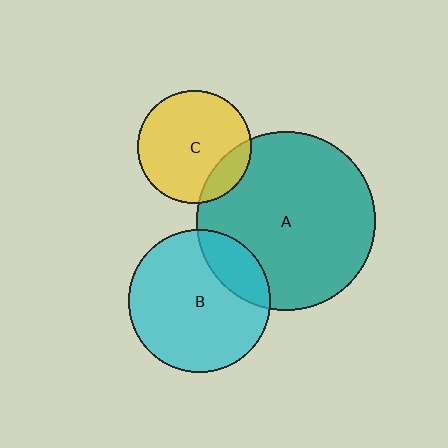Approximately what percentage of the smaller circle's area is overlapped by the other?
Approximately 15%.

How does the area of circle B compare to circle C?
Approximately 1.6 times.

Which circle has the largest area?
Circle A (teal).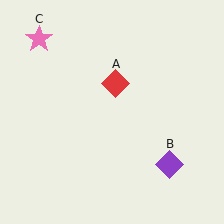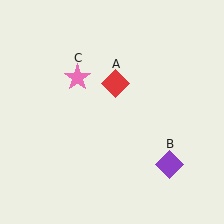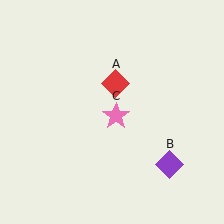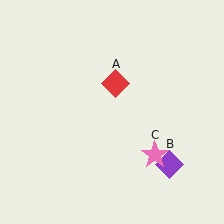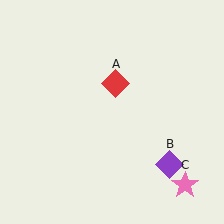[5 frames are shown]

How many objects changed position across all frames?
1 object changed position: pink star (object C).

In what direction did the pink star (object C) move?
The pink star (object C) moved down and to the right.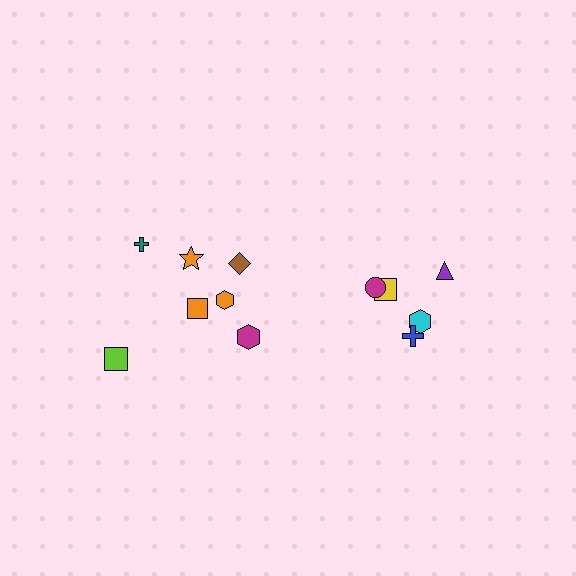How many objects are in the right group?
There are 5 objects.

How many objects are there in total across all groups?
There are 12 objects.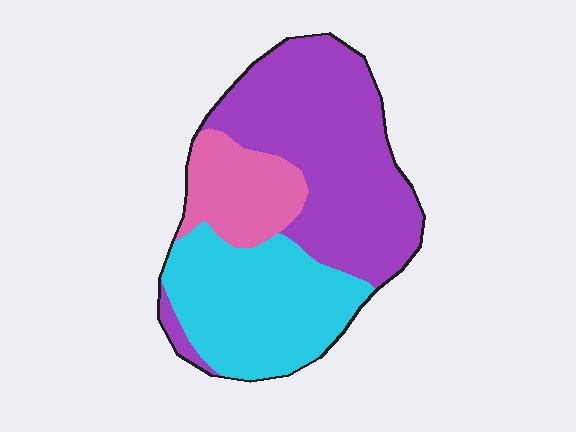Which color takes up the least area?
Pink, at roughly 15%.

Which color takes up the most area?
Purple, at roughly 50%.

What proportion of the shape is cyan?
Cyan covers roughly 35% of the shape.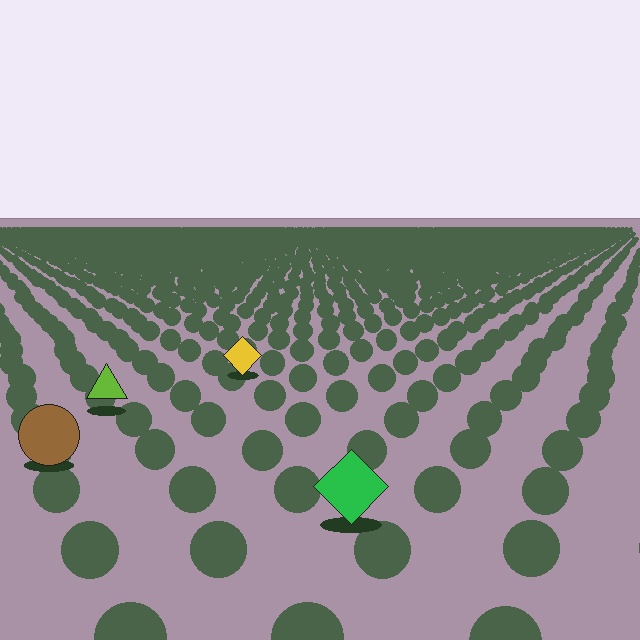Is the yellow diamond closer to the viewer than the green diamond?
No. The green diamond is closer — you can tell from the texture gradient: the ground texture is coarser near it.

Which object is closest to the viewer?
The green diamond is closest. The texture marks near it are larger and more spread out.